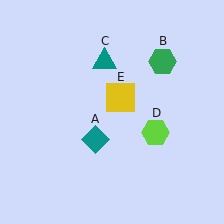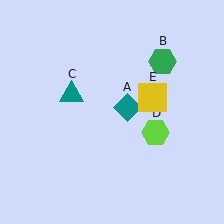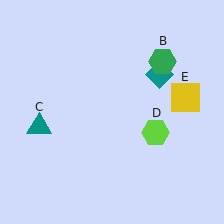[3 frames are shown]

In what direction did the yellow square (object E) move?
The yellow square (object E) moved right.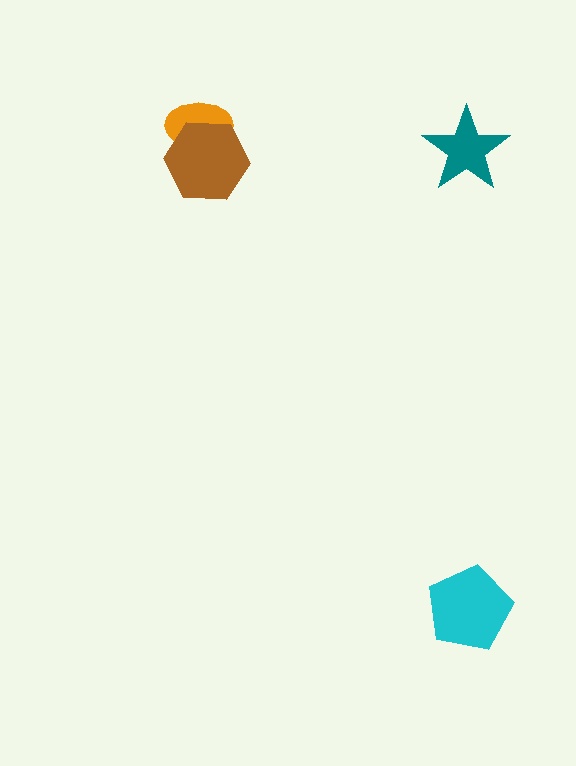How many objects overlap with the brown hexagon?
1 object overlaps with the brown hexagon.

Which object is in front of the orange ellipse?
The brown hexagon is in front of the orange ellipse.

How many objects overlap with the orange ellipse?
1 object overlaps with the orange ellipse.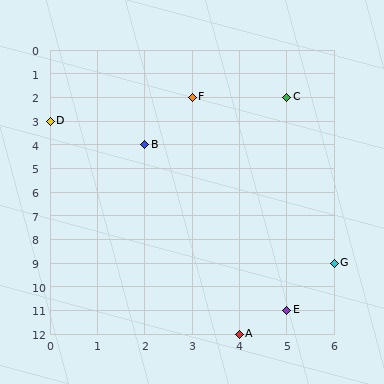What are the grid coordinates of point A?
Point A is at grid coordinates (4, 12).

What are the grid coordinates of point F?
Point F is at grid coordinates (3, 2).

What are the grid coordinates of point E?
Point E is at grid coordinates (5, 11).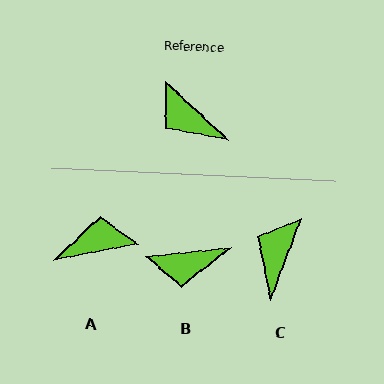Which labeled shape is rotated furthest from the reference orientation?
A, about 126 degrees away.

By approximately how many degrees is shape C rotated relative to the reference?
Approximately 67 degrees clockwise.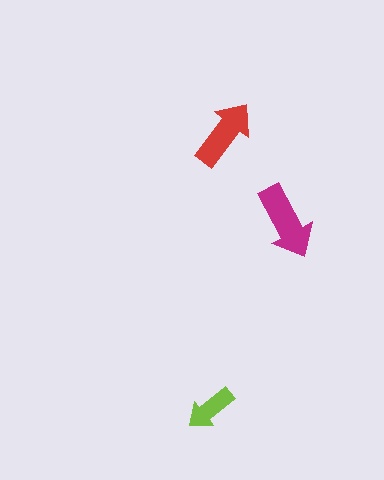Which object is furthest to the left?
The lime arrow is leftmost.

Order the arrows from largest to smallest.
the magenta one, the red one, the lime one.